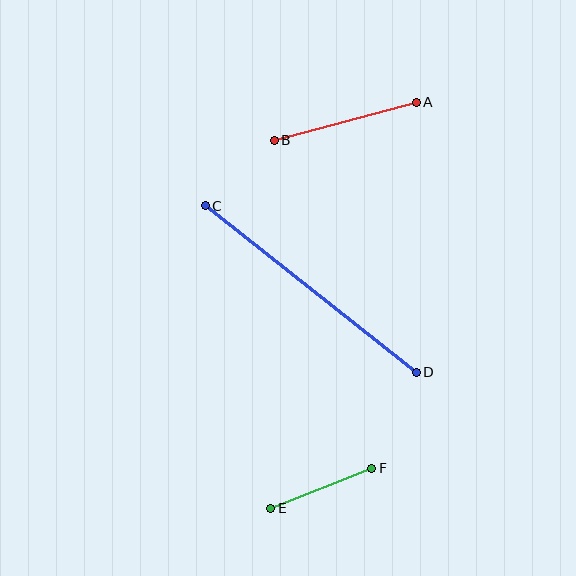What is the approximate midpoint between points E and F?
The midpoint is at approximately (321, 488) pixels.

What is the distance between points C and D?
The distance is approximately 269 pixels.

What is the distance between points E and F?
The distance is approximately 108 pixels.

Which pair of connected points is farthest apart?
Points C and D are farthest apart.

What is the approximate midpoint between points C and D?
The midpoint is at approximately (311, 289) pixels.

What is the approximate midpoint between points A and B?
The midpoint is at approximately (345, 121) pixels.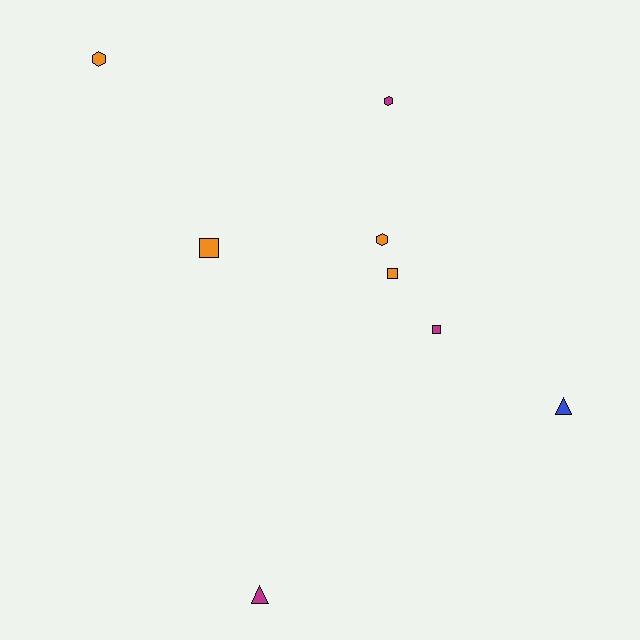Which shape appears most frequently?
Square, with 3 objects.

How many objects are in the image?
There are 8 objects.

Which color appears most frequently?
Orange, with 4 objects.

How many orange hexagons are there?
There are 2 orange hexagons.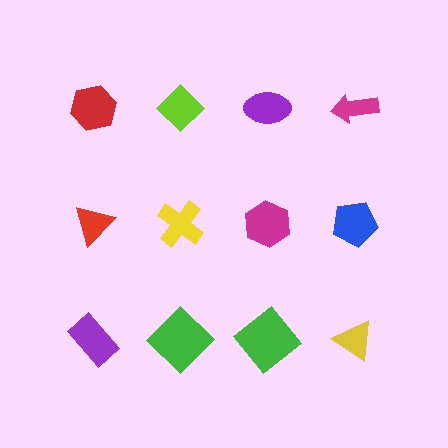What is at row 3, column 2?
A green diamond.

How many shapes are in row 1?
4 shapes.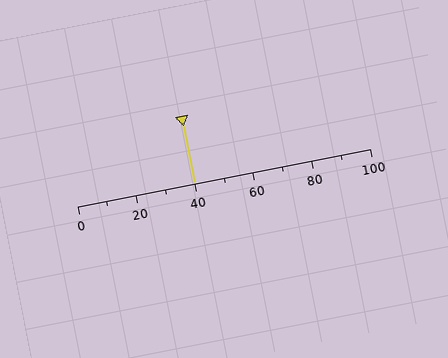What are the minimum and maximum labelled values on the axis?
The axis runs from 0 to 100.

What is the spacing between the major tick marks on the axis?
The major ticks are spaced 20 apart.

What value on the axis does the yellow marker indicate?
The marker indicates approximately 40.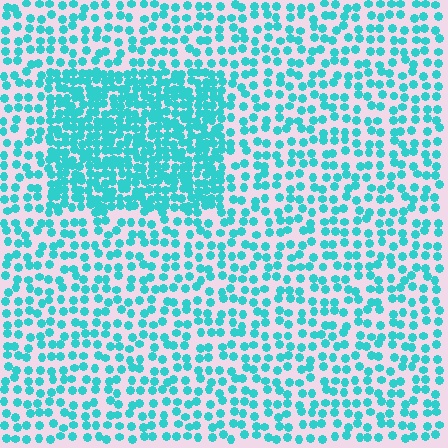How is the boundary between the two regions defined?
The boundary is defined by a change in element density (approximately 2.1x ratio). All elements are the same color, size, and shape.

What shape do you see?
I see a rectangle.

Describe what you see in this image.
The image contains small cyan elements arranged at two different densities. A rectangle-shaped region is visible where the elements are more densely packed than the surrounding area.